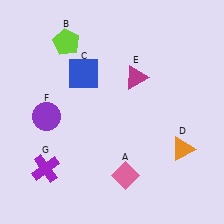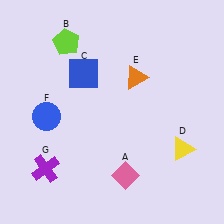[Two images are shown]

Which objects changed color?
D changed from orange to yellow. E changed from magenta to orange. F changed from purple to blue.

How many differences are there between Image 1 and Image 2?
There are 3 differences between the two images.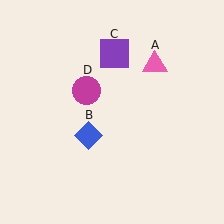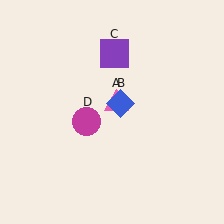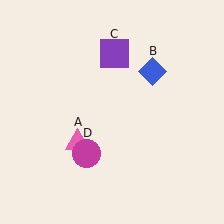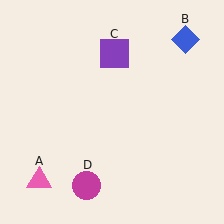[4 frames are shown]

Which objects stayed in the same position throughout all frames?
Purple square (object C) remained stationary.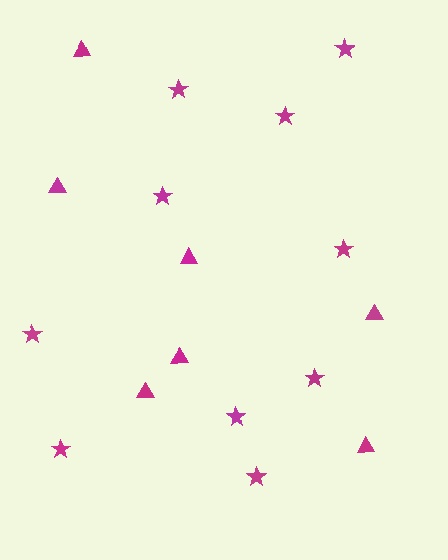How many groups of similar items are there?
There are 2 groups: one group of triangles (7) and one group of stars (10).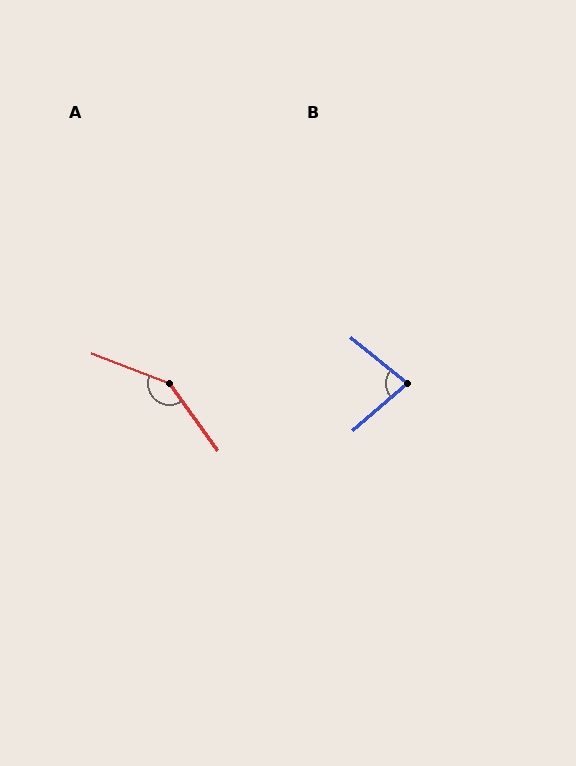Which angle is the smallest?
B, at approximately 80 degrees.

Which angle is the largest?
A, at approximately 146 degrees.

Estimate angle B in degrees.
Approximately 80 degrees.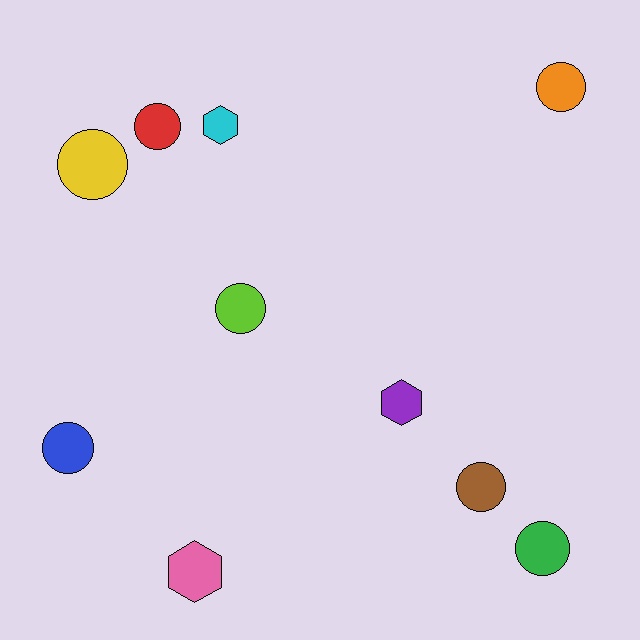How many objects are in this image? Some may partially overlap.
There are 10 objects.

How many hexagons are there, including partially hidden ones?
There are 3 hexagons.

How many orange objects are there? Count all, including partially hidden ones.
There is 1 orange object.